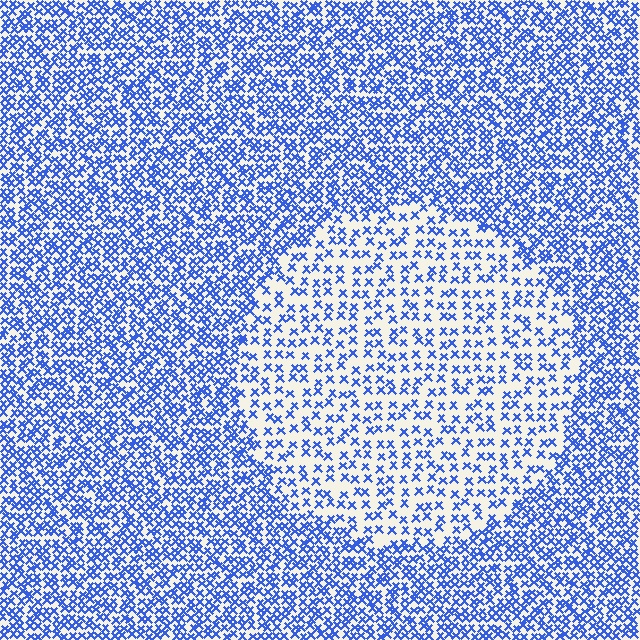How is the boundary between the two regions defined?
The boundary is defined by a change in element density (approximately 2.1x ratio). All elements are the same color, size, and shape.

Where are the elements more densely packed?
The elements are more densely packed outside the circle boundary.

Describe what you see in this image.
The image contains small blue elements arranged at two different densities. A circle-shaped region is visible where the elements are less densely packed than the surrounding area.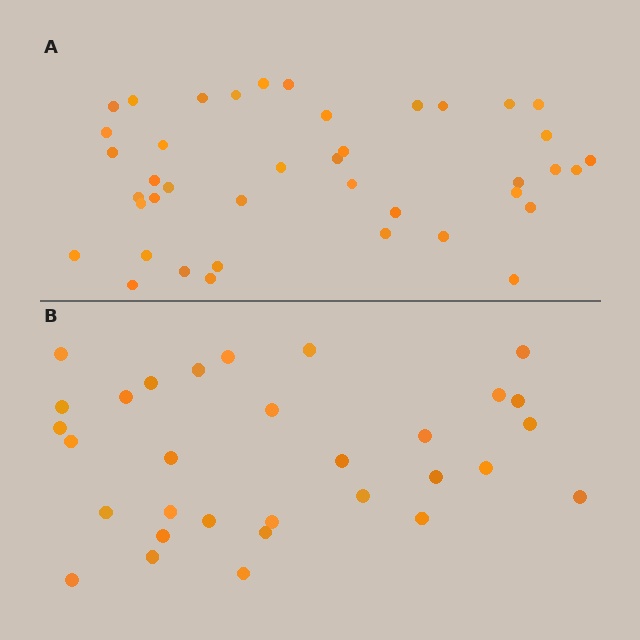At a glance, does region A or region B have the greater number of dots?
Region A (the top region) has more dots.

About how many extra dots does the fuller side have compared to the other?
Region A has roughly 10 or so more dots than region B.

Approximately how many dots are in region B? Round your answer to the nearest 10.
About 30 dots. (The exact count is 31, which rounds to 30.)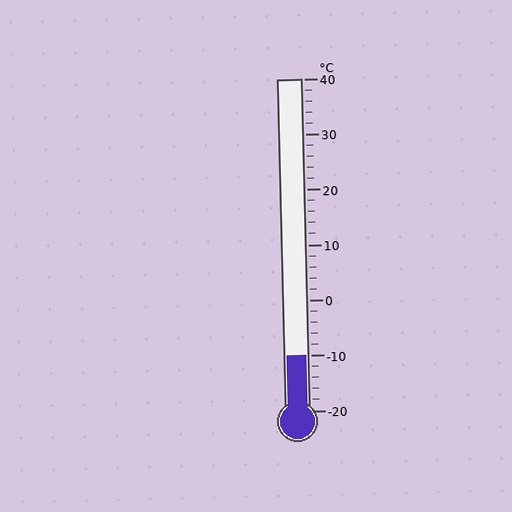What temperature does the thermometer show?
The thermometer shows approximately -10°C.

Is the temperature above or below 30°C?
The temperature is below 30°C.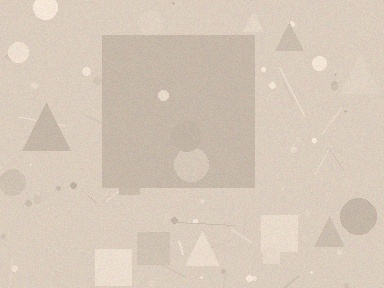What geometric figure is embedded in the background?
A square is embedded in the background.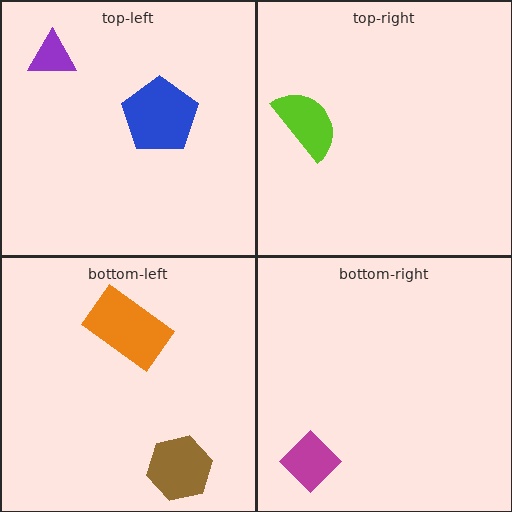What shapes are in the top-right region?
The lime semicircle.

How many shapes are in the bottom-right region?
1.